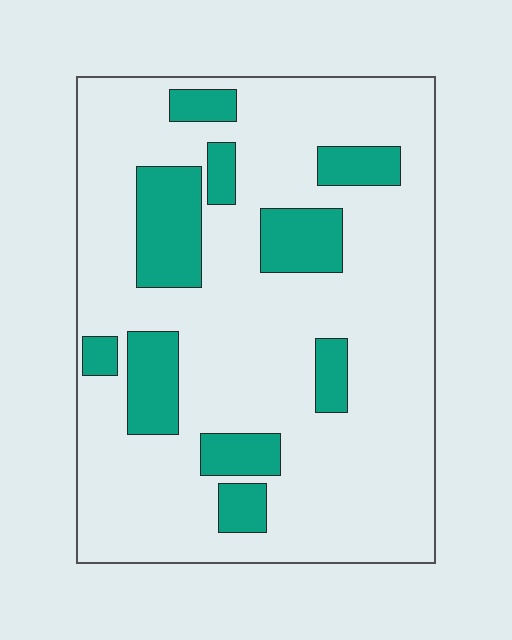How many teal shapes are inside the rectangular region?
10.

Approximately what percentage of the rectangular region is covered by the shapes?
Approximately 20%.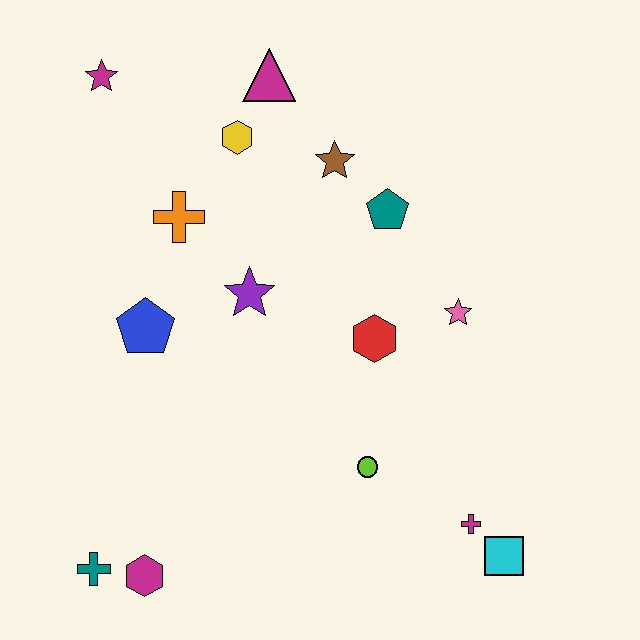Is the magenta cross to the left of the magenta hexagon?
No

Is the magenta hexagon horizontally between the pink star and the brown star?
No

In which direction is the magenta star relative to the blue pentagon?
The magenta star is above the blue pentagon.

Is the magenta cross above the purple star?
No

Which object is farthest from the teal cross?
The magenta triangle is farthest from the teal cross.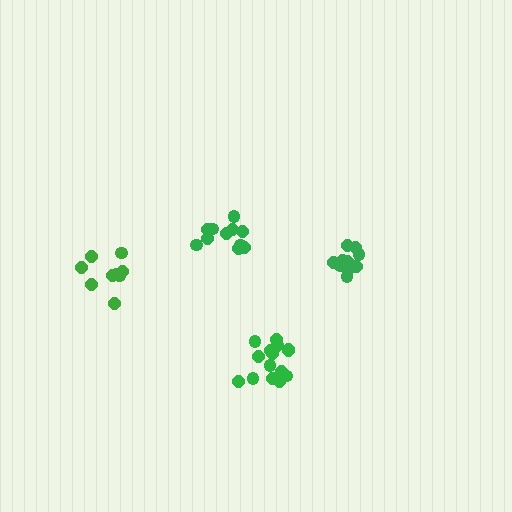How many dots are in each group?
Group 1: 15 dots, Group 2: 11 dots, Group 3: 12 dots, Group 4: 9 dots (47 total).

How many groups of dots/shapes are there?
There are 4 groups.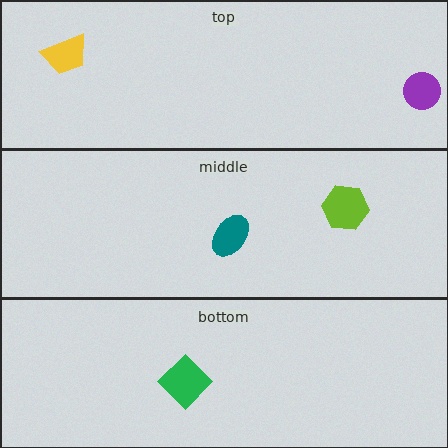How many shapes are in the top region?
2.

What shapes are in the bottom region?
The green diamond.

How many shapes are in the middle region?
2.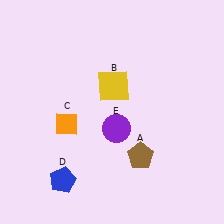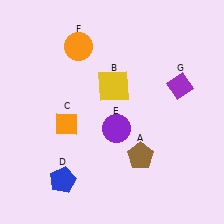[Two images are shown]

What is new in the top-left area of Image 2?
An orange circle (F) was added in the top-left area of Image 2.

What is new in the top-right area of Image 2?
A purple diamond (G) was added in the top-right area of Image 2.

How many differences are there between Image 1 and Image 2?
There are 2 differences between the two images.